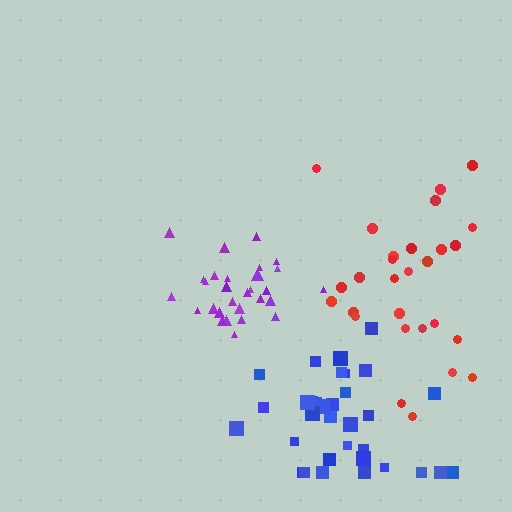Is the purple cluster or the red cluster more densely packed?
Purple.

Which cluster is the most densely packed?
Purple.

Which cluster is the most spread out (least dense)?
Red.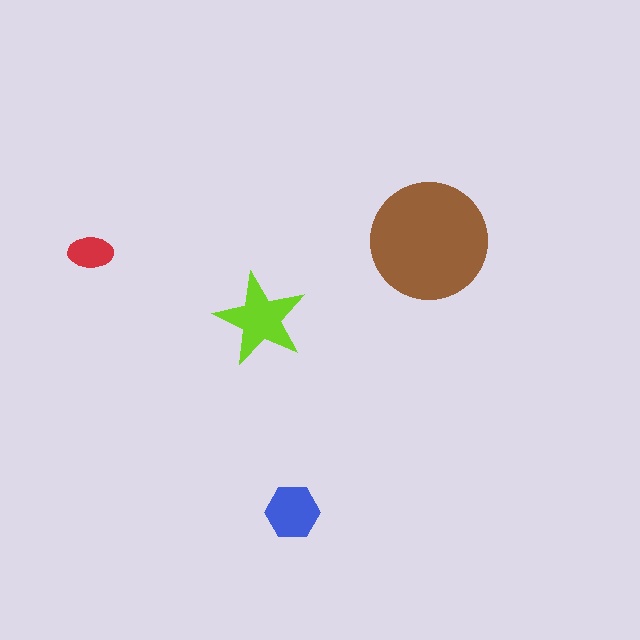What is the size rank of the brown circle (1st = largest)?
1st.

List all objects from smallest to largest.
The red ellipse, the blue hexagon, the lime star, the brown circle.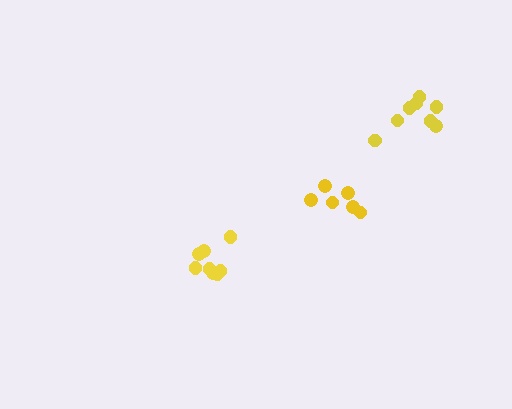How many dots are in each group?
Group 1: 6 dots, Group 2: 8 dots, Group 3: 8 dots (22 total).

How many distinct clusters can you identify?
There are 3 distinct clusters.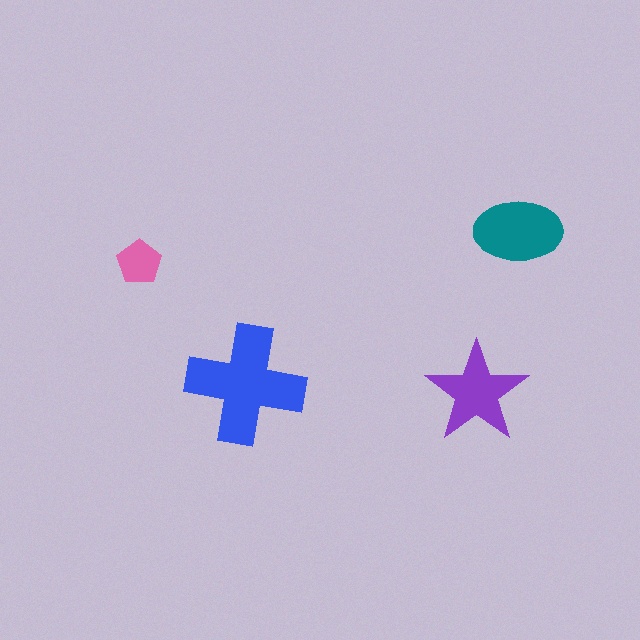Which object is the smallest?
The pink pentagon.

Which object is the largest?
The blue cross.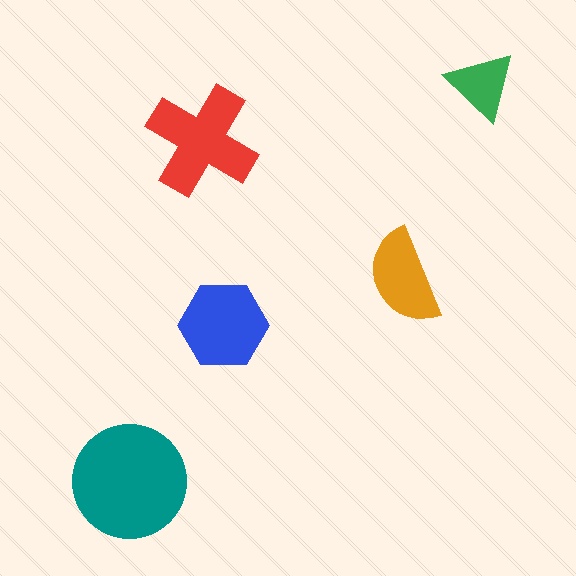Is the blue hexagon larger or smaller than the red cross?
Smaller.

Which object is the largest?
The teal circle.